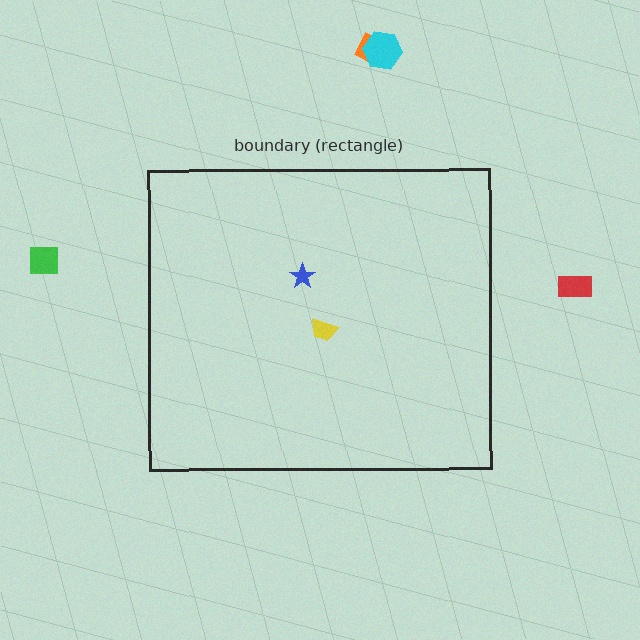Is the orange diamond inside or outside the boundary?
Outside.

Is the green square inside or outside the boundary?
Outside.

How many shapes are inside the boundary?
2 inside, 4 outside.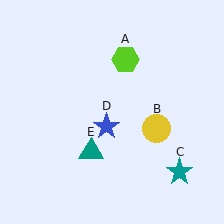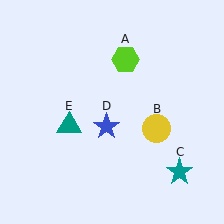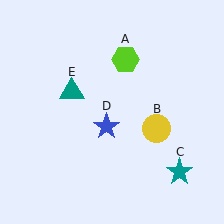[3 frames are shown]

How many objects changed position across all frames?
1 object changed position: teal triangle (object E).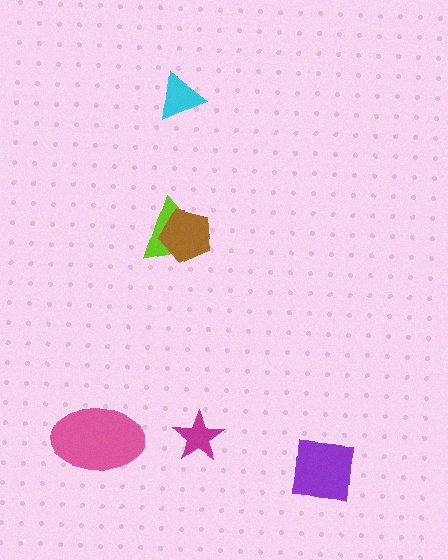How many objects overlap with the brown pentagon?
1 object overlaps with the brown pentagon.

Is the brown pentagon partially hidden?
No, no other shape covers it.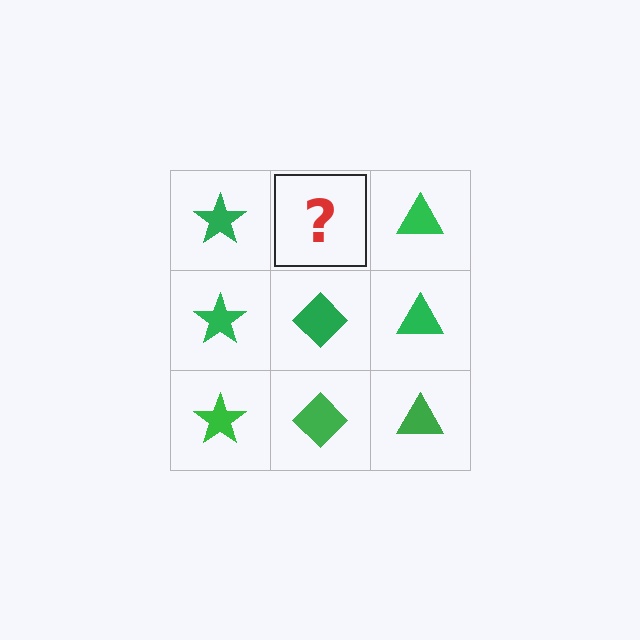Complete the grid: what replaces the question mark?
The question mark should be replaced with a green diamond.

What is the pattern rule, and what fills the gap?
The rule is that each column has a consistent shape. The gap should be filled with a green diamond.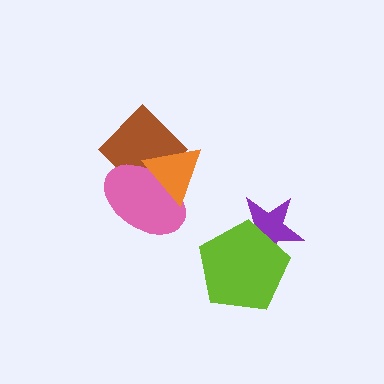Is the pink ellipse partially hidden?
Yes, it is partially covered by another shape.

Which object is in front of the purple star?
The lime pentagon is in front of the purple star.